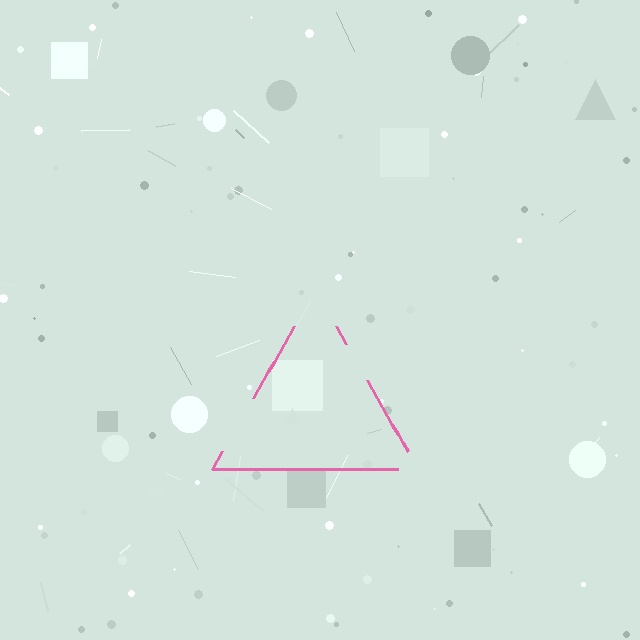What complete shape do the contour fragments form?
The contour fragments form a triangle.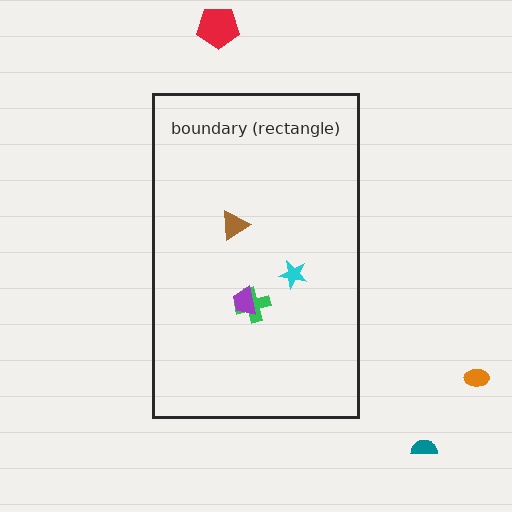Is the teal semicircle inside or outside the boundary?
Outside.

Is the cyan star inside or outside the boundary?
Inside.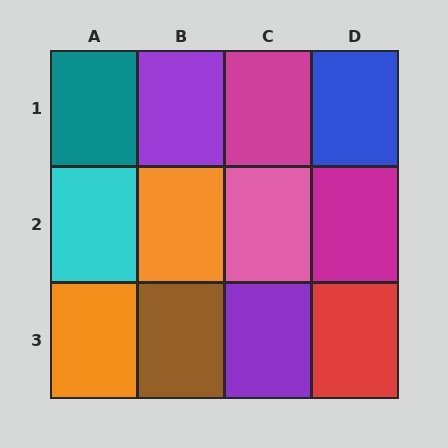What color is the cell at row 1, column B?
Purple.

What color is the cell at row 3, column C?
Purple.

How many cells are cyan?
1 cell is cyan.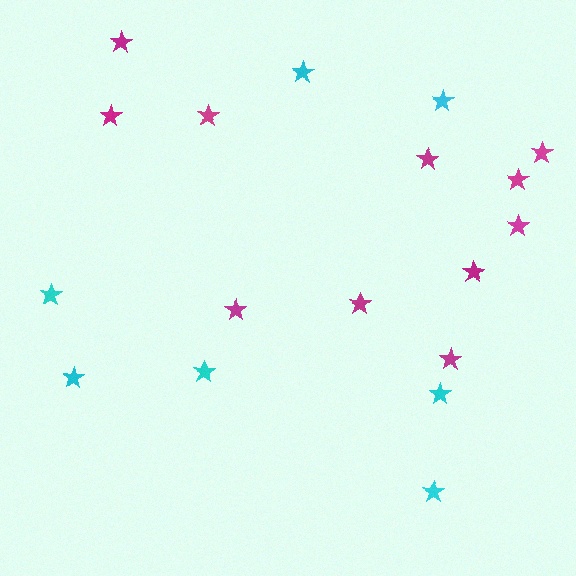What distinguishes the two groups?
There are 2 groups: one group of cyan stars (7) and one group of magenta stars (11).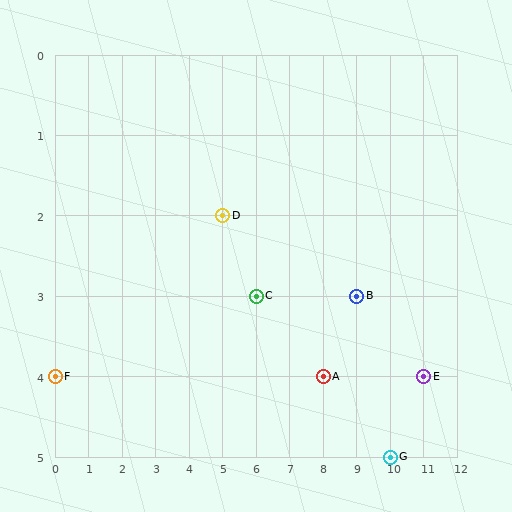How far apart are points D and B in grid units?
Points D and B are 4 columns and 1 row apart (about 4.1 grid units diagonally).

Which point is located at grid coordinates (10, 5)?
Point G is at (10, 5).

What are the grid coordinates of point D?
Point D is at grid coordinates (5, 2).